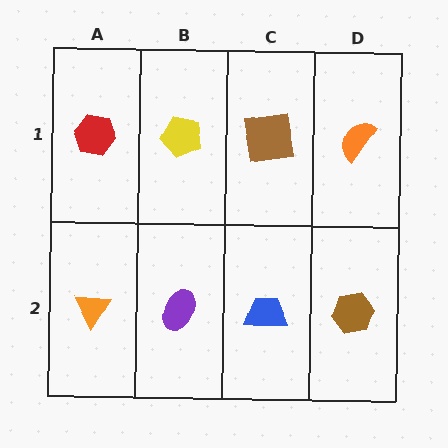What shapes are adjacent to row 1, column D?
A brown hexagon (row 2, column D), a brown square (row 1, column C).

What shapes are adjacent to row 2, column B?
A yellow pentagon (row 1, column B), an orange triangle (row 2, column A), a blue trapezoid (row 2, column C).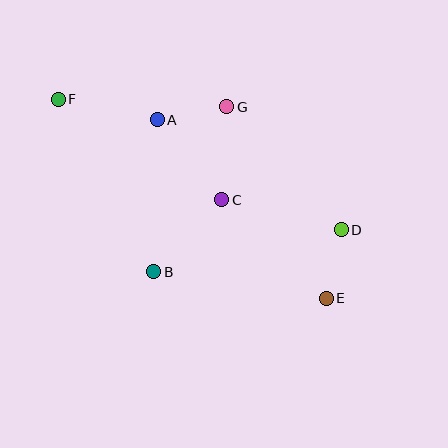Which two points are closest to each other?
Points D and E are closest to each other.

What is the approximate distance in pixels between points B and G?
The distance between B and G is approximately 180 pixels.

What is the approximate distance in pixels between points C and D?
The distance between C and D is approximately 123 pixels.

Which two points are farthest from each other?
Points E and F are farthest from each other.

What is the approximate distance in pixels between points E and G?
The distance between E and G is approximately 216 pixels.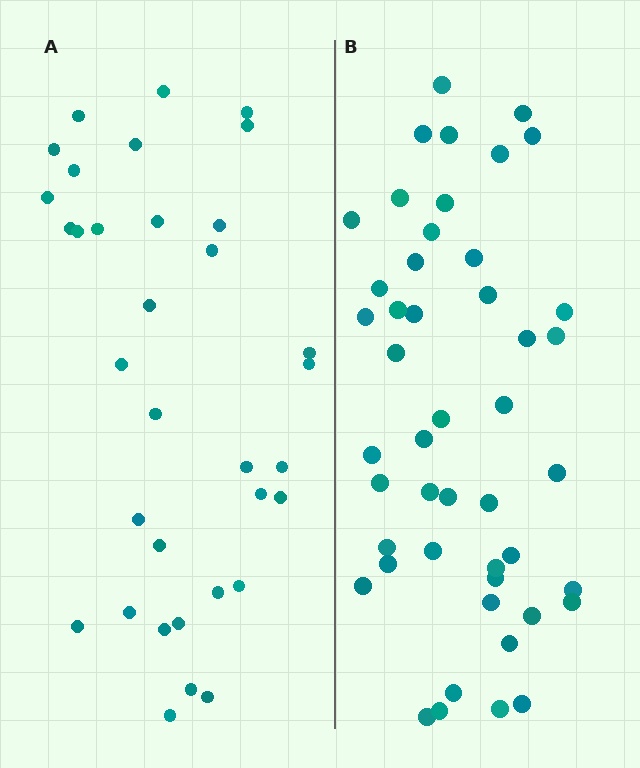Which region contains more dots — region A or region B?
Region B (the right region) has more dots.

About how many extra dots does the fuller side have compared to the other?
Region B has approximately 15 more dots than region A.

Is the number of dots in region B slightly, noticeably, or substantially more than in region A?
Region B has noticeably more, but not dramatically so. The ratio is roughly 1.4 to 1.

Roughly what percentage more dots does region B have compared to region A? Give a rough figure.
About 40% more.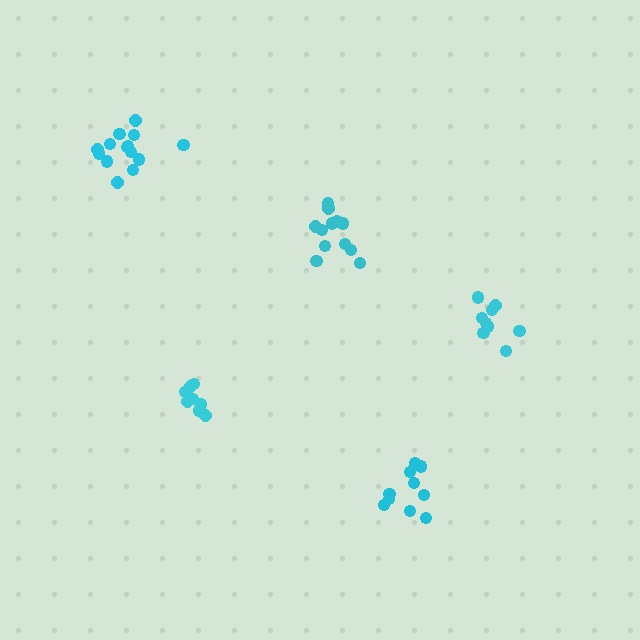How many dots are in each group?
Group 1: 9 dots, Group 2: 8 dots, Group 3: 12 dots, Group 4: 14 dots, Group 5: 10 dots (53 total).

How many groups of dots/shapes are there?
There are 5 groups.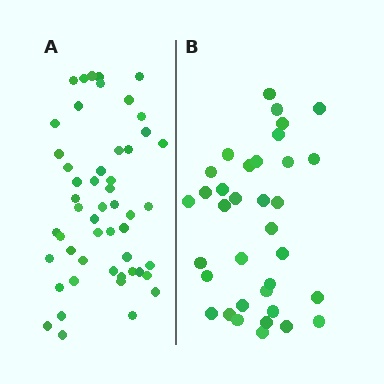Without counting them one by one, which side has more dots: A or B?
Region A (the left region) has more dots.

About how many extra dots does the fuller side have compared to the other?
Region A has approximately 15 more dots than region B.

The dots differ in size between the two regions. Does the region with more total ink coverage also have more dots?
No. Region B has more total ink coverage because its dots are larger, but region A actually contains more individual dots. Total area can be misleading — the number of items is what matters here.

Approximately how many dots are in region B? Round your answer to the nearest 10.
About 40 dots. (The exact count is 35, which rounds to 40.)